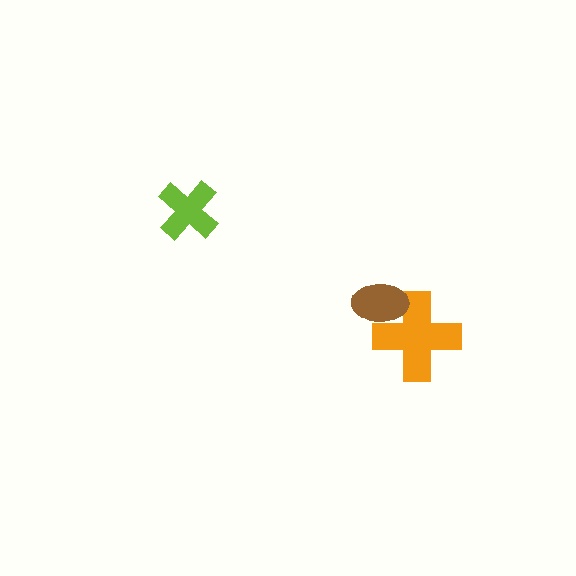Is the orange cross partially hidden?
Yes, it is partially covered by another shape.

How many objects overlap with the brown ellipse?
1 object overlaps with the brown ellipse.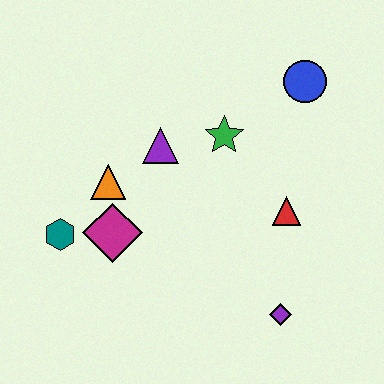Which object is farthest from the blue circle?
The teal hexagon is farthest from the blue circle.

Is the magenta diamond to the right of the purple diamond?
No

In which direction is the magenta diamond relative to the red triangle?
The magenta diamond is to the left of the red triangle.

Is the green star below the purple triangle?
No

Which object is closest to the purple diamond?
The red triangle is closest to the purple diamond.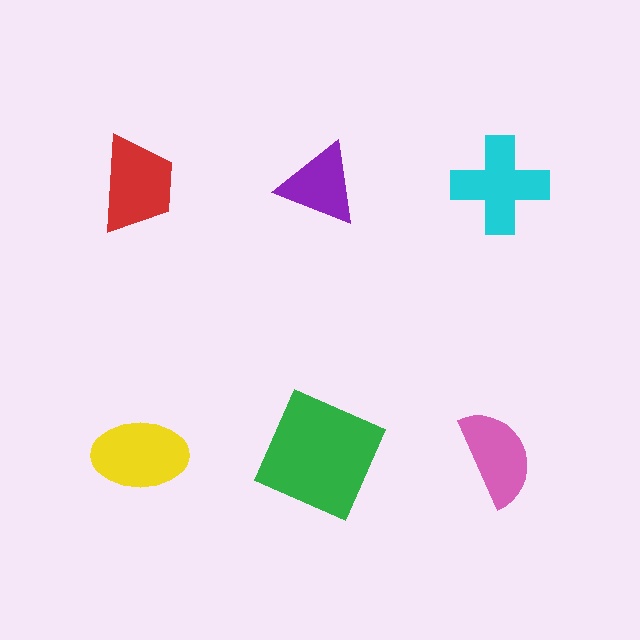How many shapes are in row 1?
3 shapes.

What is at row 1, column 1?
A red trapezoid.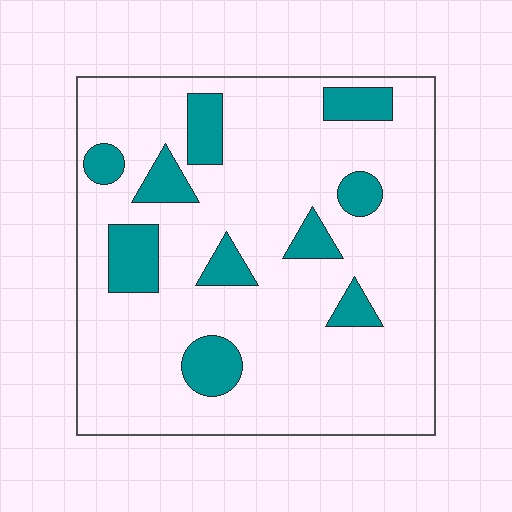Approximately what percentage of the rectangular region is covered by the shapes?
Approximately 15%.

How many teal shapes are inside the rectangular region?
10.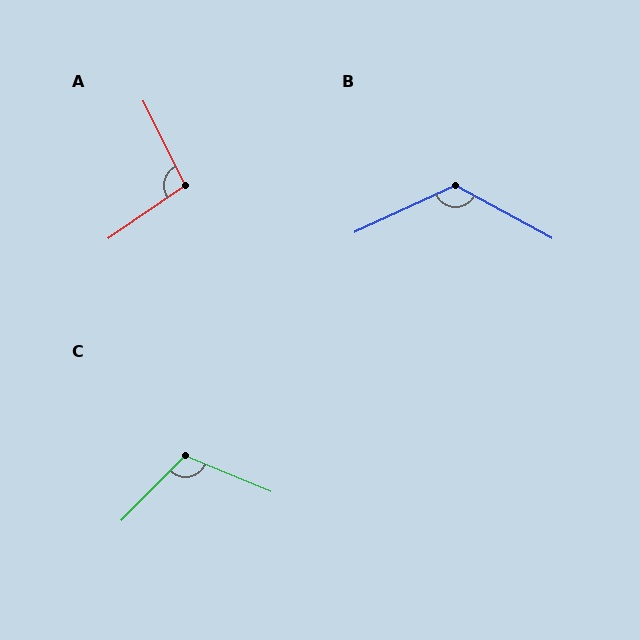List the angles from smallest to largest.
A (98°), C (112°), B (127°).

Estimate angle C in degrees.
Approximately 112 degrees.